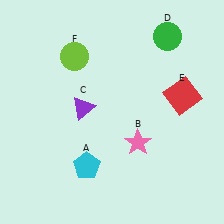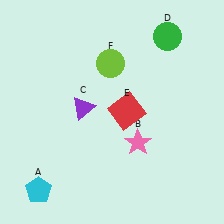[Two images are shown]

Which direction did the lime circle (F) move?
The lime circle (F) moved right.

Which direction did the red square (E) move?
The red square (E) moved left.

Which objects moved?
The objects that moved are: the cyan pentagon (A), the red square (E), the lime circle (F).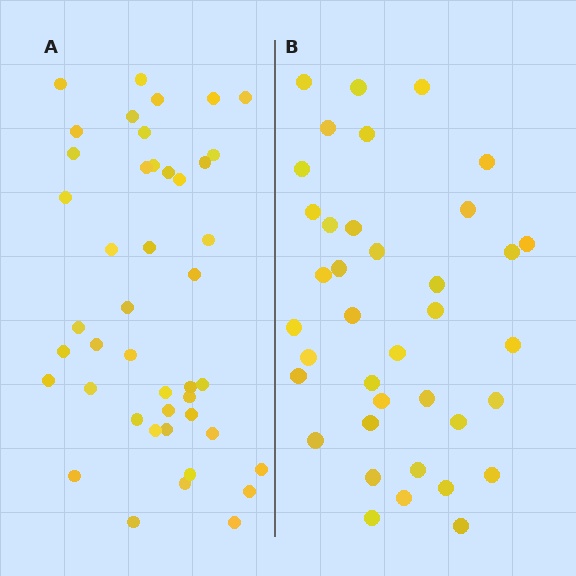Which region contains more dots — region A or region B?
Region A (the left region) has more dots.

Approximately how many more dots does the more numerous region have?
Region A has about 6 more dots than region B.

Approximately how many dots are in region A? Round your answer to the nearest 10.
About 40 dots. (The exact count is 44, which rounds to 40.)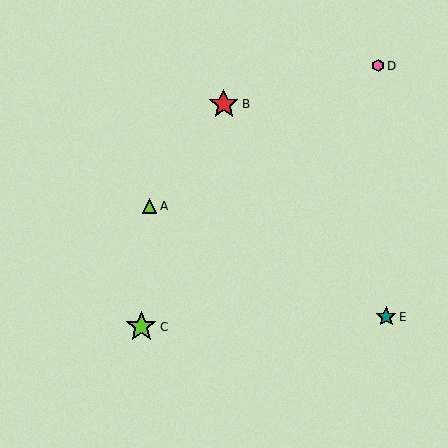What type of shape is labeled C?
Shape C is a lime star.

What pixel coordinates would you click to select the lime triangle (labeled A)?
Click at (150, 206) to select the lime triangle A.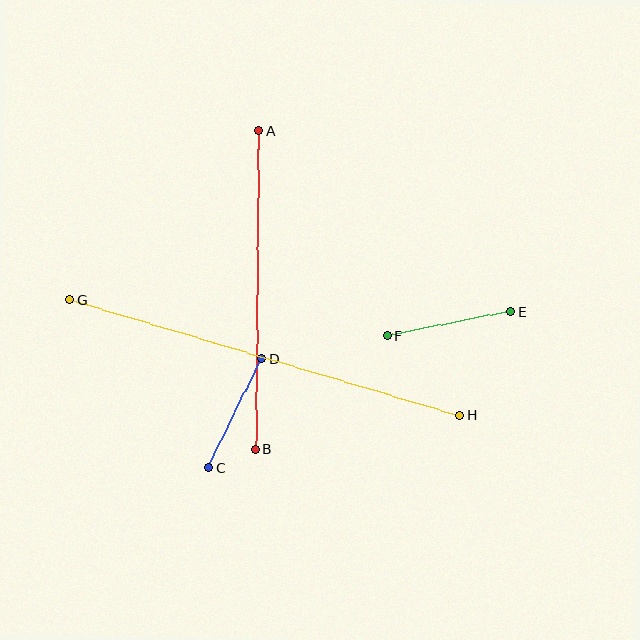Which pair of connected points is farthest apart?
Points G and H are farthest apart.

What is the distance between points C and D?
The distance is approximately 121 pixels.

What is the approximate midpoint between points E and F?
The midpoint is at approximately (449, 324) pixels.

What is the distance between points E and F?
The distance is approximately 127 pixels.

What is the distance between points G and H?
The distance is approximately 406 pixels.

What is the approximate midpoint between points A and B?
The midpoint is at approximately (257, 290) pixels.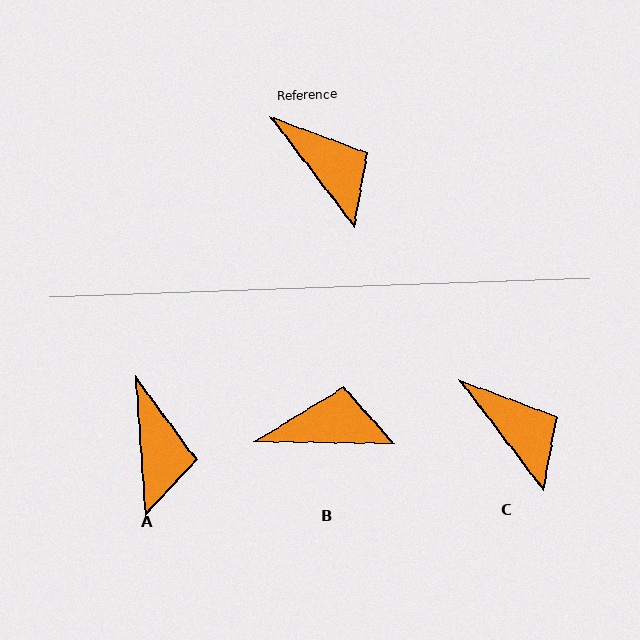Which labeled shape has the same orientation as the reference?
C.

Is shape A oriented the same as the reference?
No, it is off by about 34 degrees.